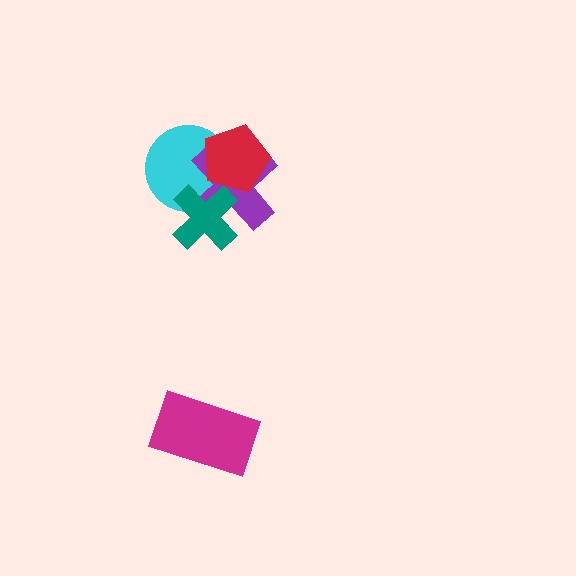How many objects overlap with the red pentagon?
2 objects overlap with the red pentagon.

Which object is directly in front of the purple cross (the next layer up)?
The red pentagon is directly in front of the purple cross.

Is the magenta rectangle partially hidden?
No, no other shape covers it.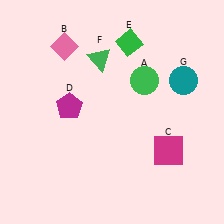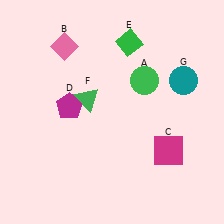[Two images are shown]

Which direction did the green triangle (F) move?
The green triangle (F) moved down.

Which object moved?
The green triangle (F) moved down.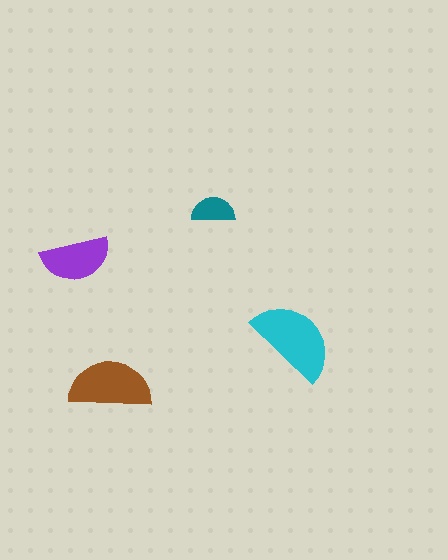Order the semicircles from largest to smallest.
the cyan one, the brown one, the purple one, the teal one.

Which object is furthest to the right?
The cyan semicircle is rightmost.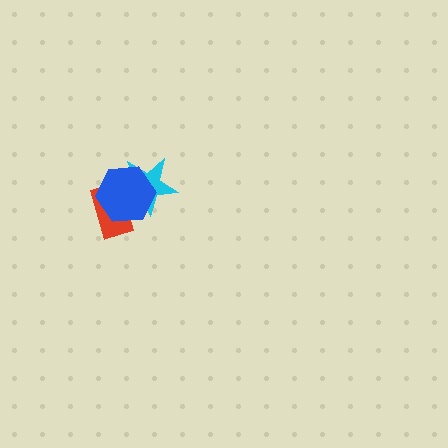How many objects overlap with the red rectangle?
2 objects overlap with the red rectangle.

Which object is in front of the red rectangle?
The blue hexagon is in front of the red rectangle.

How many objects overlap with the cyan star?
2 objects overlap with the cyan star.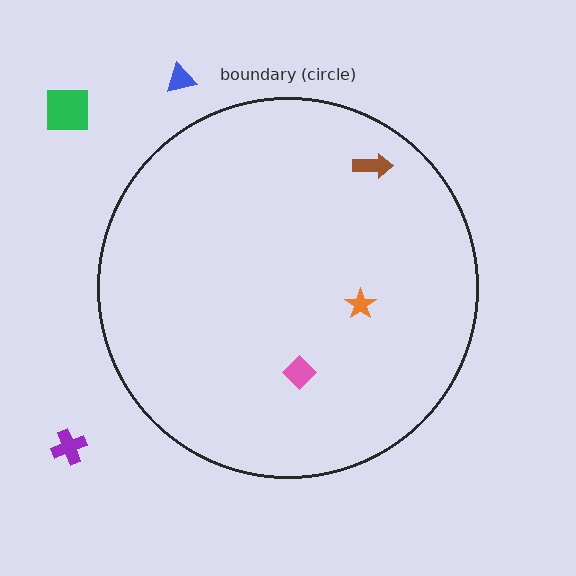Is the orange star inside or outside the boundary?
Inside.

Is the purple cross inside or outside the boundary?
Outside.